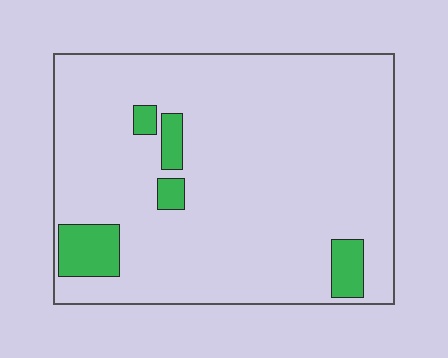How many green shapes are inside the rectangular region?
5.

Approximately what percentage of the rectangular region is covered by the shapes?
Approximately 10%.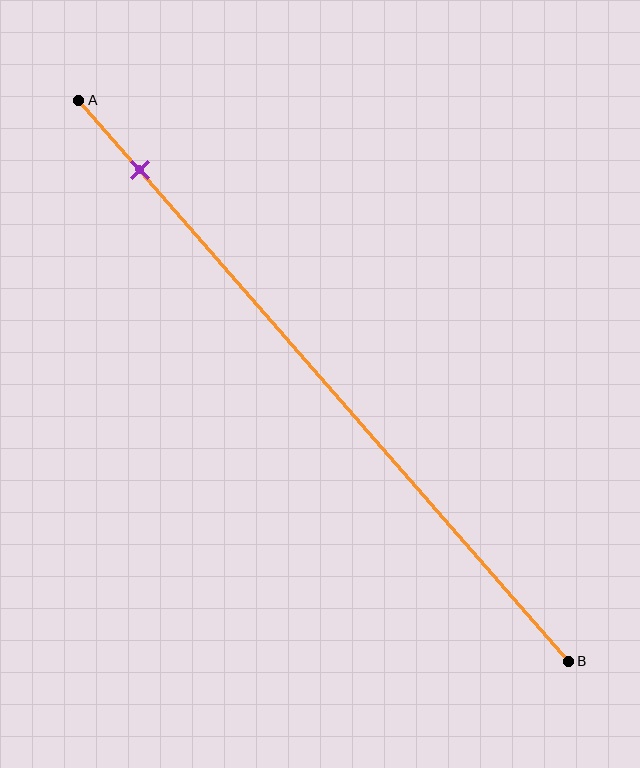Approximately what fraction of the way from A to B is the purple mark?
The purple mark is approximately 10% of the way from A to B.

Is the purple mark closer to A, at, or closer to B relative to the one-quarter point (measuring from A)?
The purple mark is closer to point A than the one-quarter point of segment AB.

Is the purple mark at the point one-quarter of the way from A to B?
No, the mark is at about 10% from A, not at the 25% one-quarter point.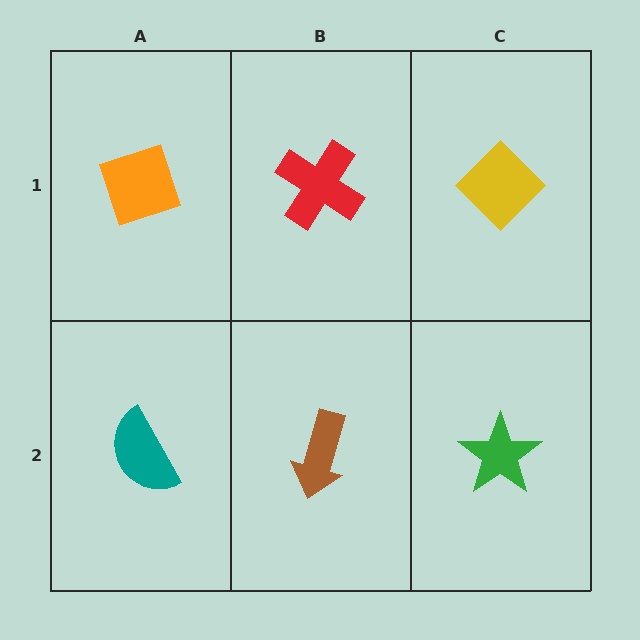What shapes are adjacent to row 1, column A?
A teal semicircle (row 2, column A), a red cross (row 1, column B).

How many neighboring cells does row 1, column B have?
3.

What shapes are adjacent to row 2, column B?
A red cross (row 1, column B), a teal semicircle (row 2, column A), a green star (row 2, column C).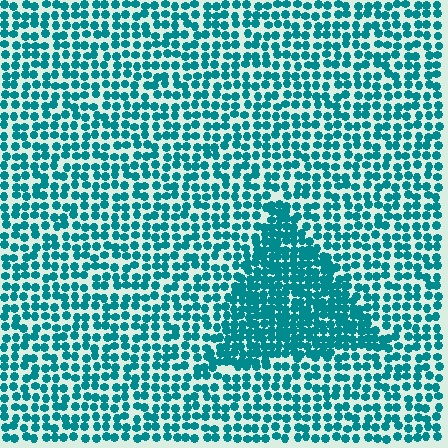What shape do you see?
I see a triangle.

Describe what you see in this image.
The image contains small teal elements arranged at two different densities. A triangle-shaped region is visible where the elements are more densely packed than the surrounding area.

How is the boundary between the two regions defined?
The boundary is defined by a change in element density (approximately 1.8x ratio). All elements are the same color, size, and shape.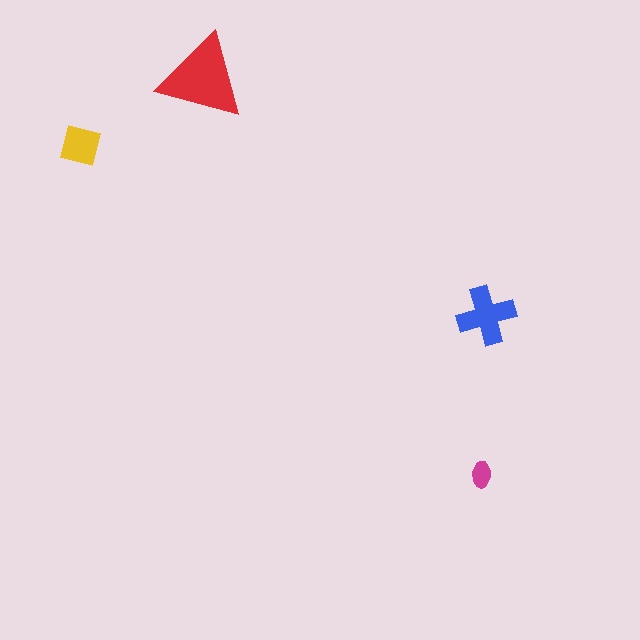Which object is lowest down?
The magenta ellipse is bottommost.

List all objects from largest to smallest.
The red triangle, the blue cross, the yellow square, the magenta ellipse.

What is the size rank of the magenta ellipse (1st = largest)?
4th.